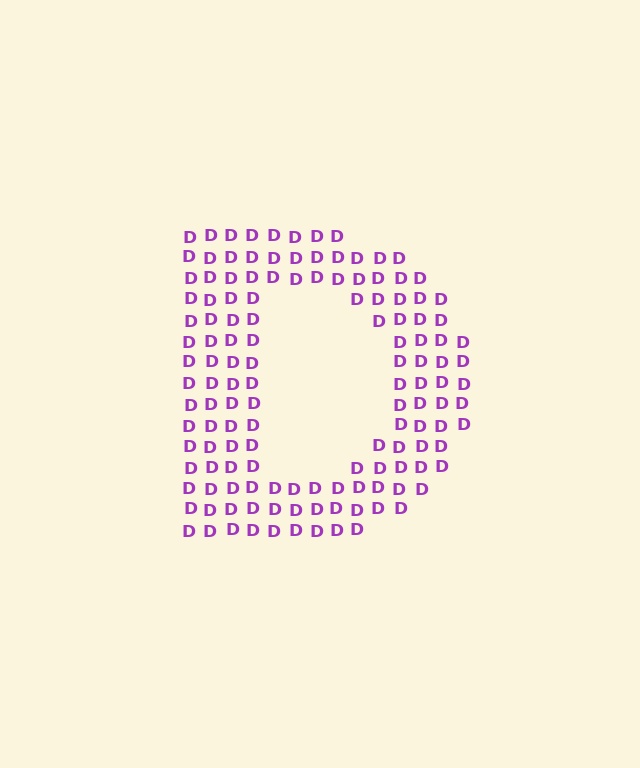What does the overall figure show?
The overall figure shows the letter D.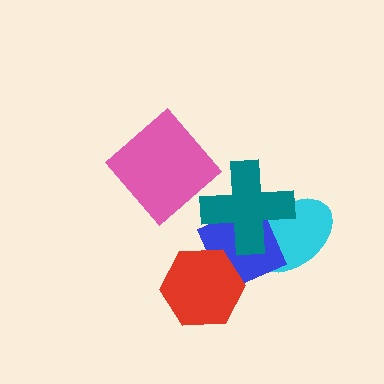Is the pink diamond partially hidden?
No, no other shape covers it.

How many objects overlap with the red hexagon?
1 object overlaps with the red hexagon.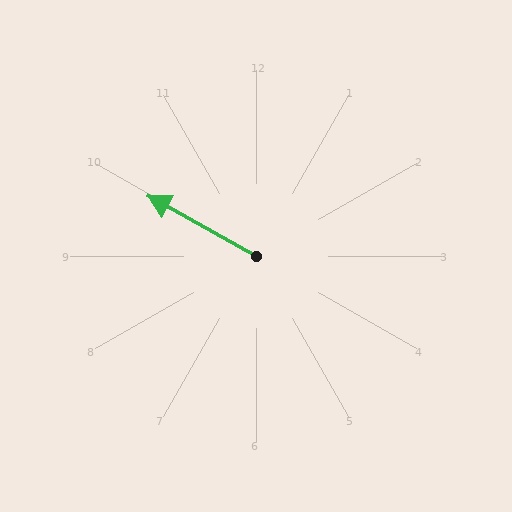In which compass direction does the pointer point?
Northwest.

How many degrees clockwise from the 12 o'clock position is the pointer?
Approximately 299 degrees.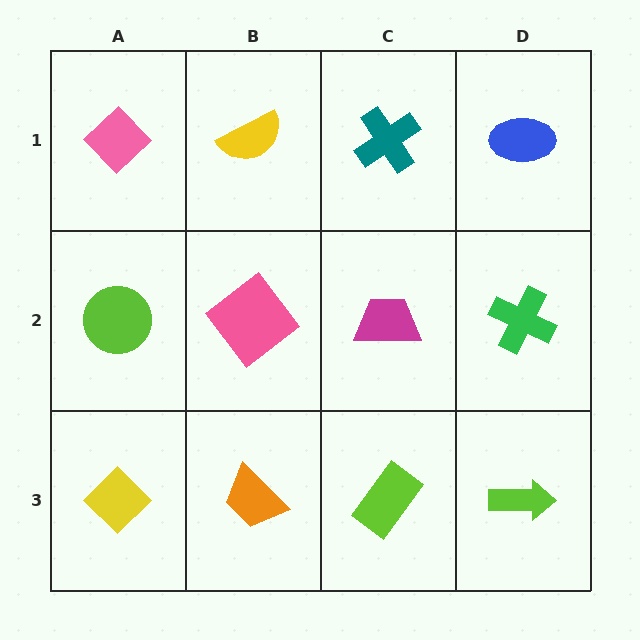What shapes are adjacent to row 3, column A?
A lime circle (row 2, column A), an orange trapezoid (row 3, column B).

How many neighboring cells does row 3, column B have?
3.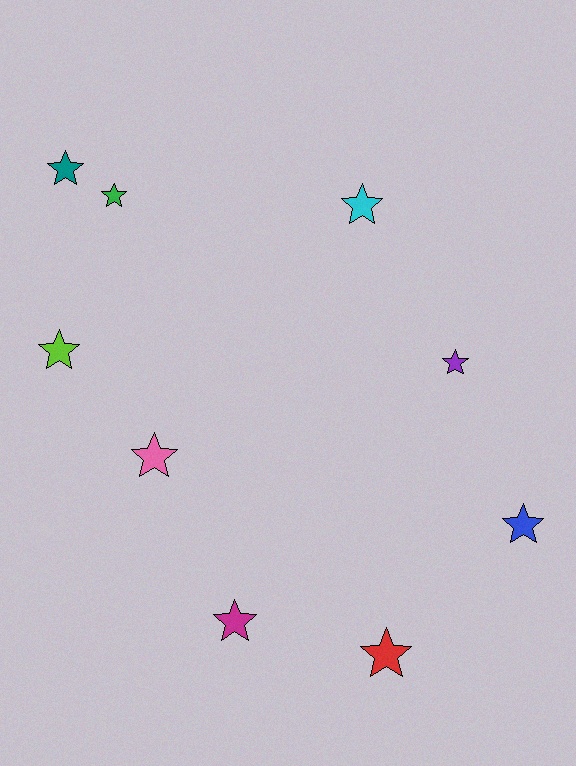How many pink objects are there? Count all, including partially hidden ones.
There is 1 pink object.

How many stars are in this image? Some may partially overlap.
There are 9 stars.